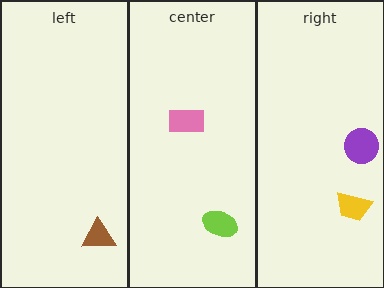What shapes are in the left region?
The brown triangle.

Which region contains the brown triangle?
The left region.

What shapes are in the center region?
The pink rectangle, the lime ellipse.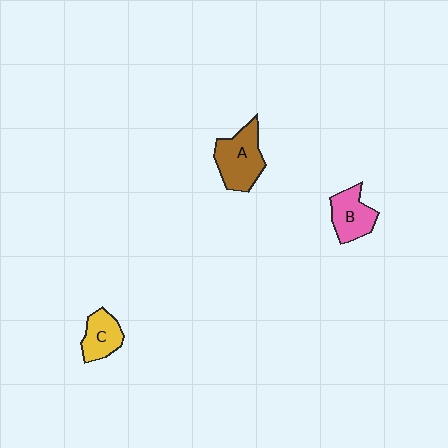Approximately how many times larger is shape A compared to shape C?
Approximately 1.5 times.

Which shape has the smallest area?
Shape C (yellow).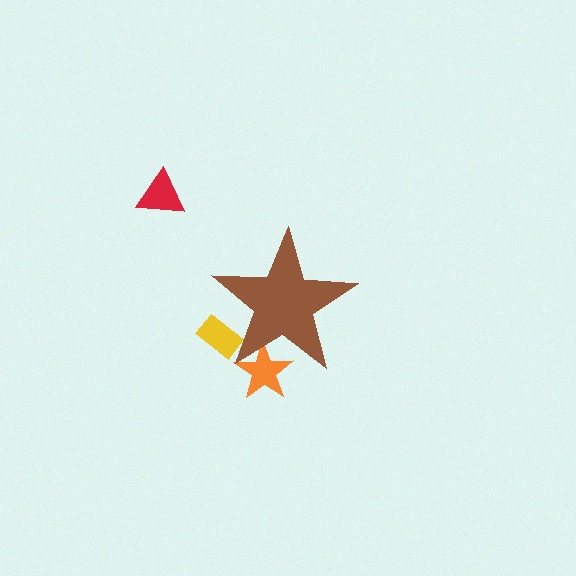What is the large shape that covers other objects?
A brown star.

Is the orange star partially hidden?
Yes, the orange star is partially hidden behind the brown star.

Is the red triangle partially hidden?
No, the red triangle is fully visible.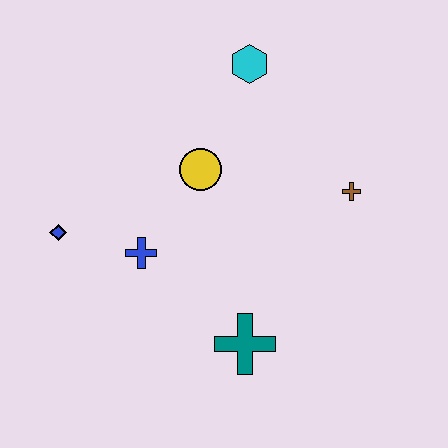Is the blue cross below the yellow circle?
Yes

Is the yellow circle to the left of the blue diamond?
No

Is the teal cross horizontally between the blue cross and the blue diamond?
No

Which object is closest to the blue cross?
The blue diamond is closest to the blue cross.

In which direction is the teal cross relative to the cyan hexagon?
The teal cross is below the cyan hexagon.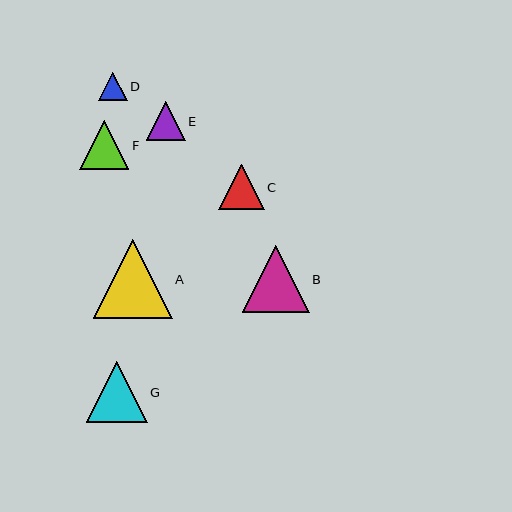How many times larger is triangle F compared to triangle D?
Triangle F is approximately 1.7 times the size of triangle D.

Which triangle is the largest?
Triangle A is the largest with a size of approximately 78 pixels.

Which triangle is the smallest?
Triangle D is the smallest with a size of approximately 29 pixels.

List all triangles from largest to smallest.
From largest to smallest: A, B, G, F, C, E, D.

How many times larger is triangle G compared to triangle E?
Triangle G is approximately 1.6 times the size of triangle E.